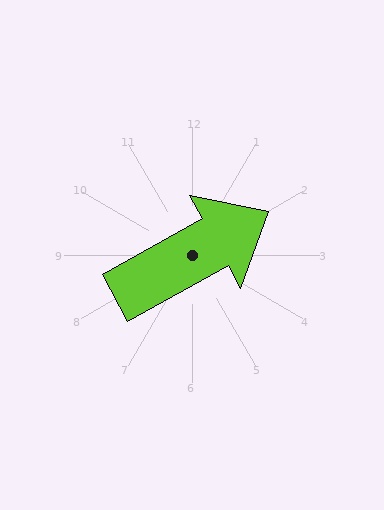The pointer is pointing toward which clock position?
Roughly 2 o'clock.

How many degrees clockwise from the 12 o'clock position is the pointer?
Approximately 61 degrees.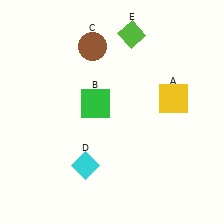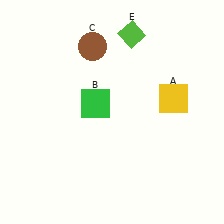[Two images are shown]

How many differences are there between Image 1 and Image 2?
There is 1 difference between the two images.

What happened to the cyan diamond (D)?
The cyan diamond (D) was removed in Image 2. It was in the bottom-left area of Image 1.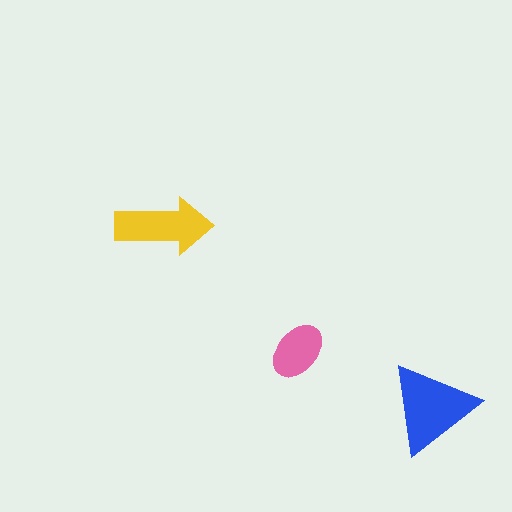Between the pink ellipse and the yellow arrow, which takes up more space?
The yellow arrow.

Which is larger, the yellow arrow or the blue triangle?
The blue triangle.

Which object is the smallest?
The pink ellipse.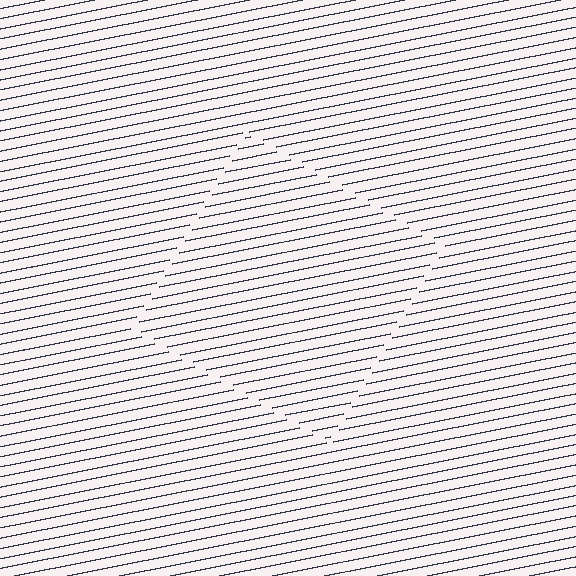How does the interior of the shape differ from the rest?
The interior of the shape contains the same grating, shifted by half a period — the contour is defined by the phase discontinuity where line-ends from the inner and outer gratings abut.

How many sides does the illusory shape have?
4 sides — the line-ends trace a square.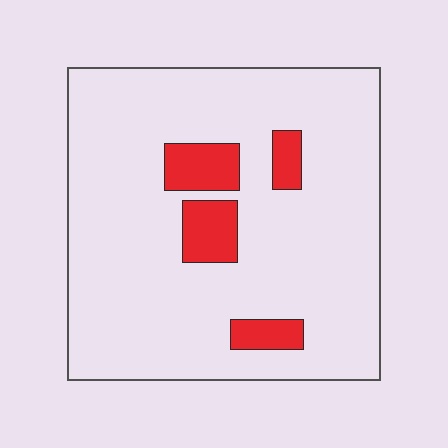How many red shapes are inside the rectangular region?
4.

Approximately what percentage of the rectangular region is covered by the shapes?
Approximately 10%.